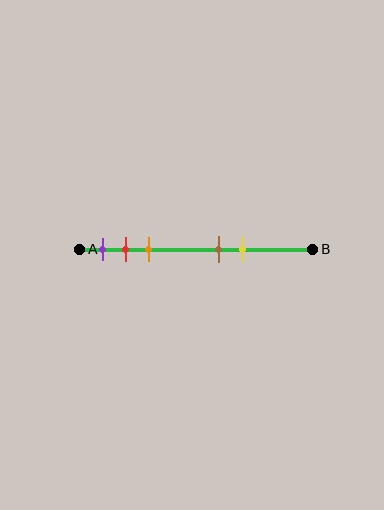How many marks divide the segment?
There are 5 marks dividing the segment.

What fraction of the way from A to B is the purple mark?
The purple mark is approximately 10% (0.1) of the way from A to B.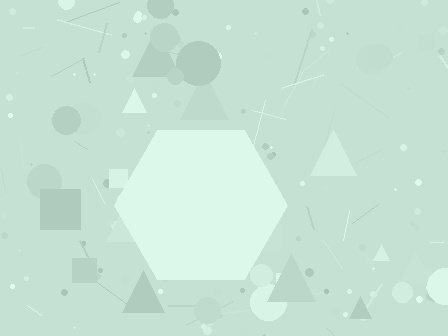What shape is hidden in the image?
A hexagon is hidden in the image.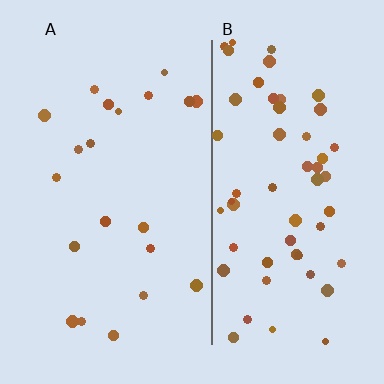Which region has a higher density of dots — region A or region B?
B (the right).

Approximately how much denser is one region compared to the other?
Approximately 2.8× — region B over region A.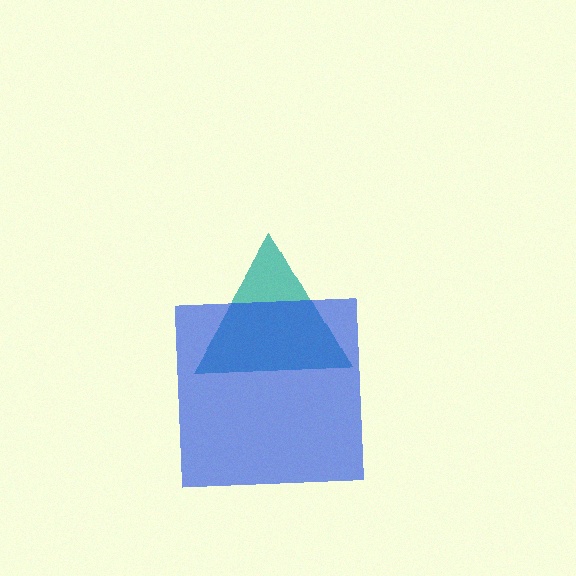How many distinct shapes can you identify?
There are 2 distinct shapes: a teal triangle, a blue square.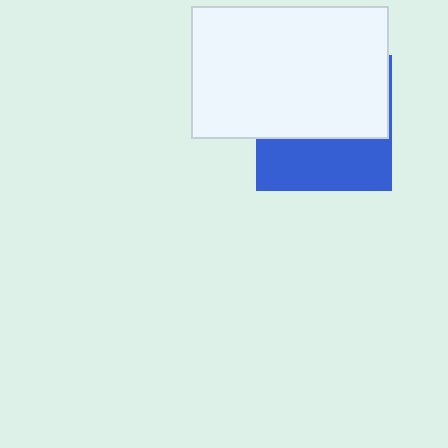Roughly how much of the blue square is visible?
A small part of it is visible (roughly 39%).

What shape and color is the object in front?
The object in front is a white rectangle.